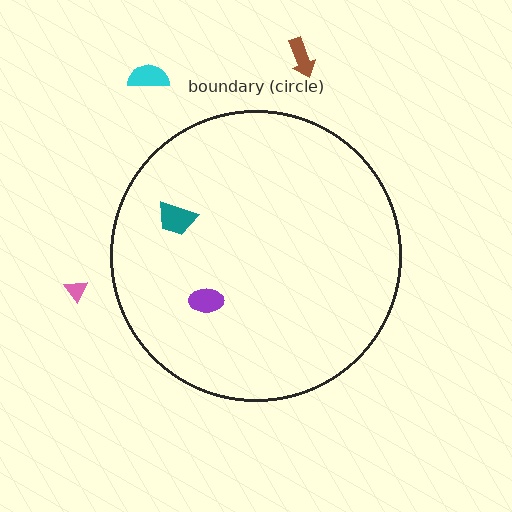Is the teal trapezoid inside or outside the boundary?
Inside.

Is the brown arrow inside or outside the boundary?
Outside.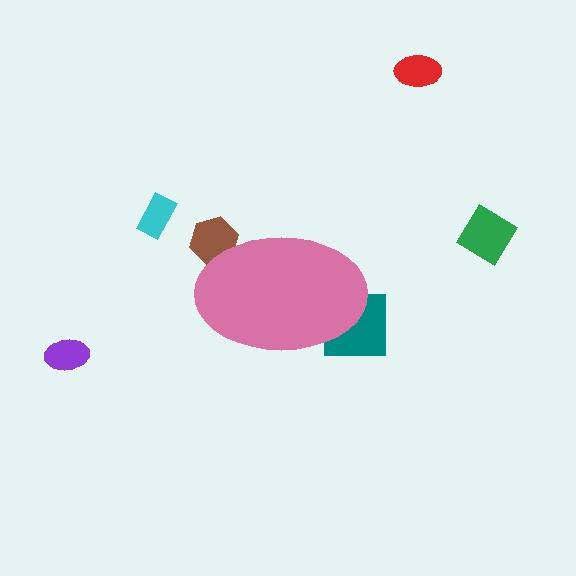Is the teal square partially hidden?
Yes, the teal square is partially hidden behind the pink ellipse.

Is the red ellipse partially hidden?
No, the red ellipse is fully visible.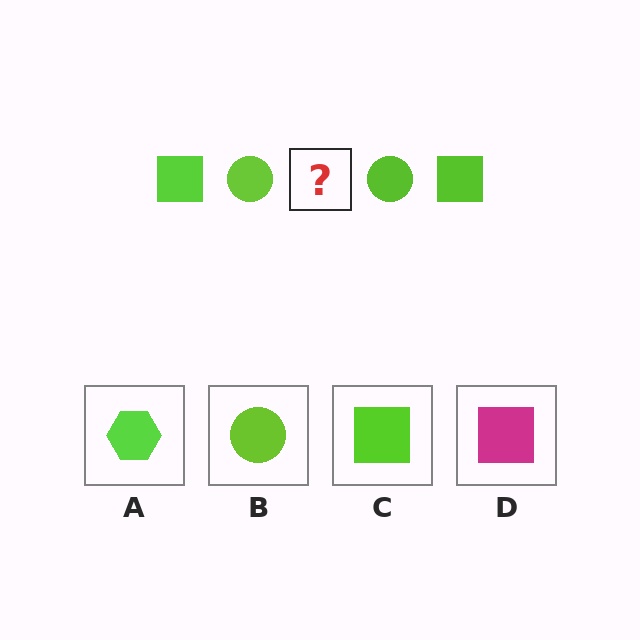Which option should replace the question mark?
Option C.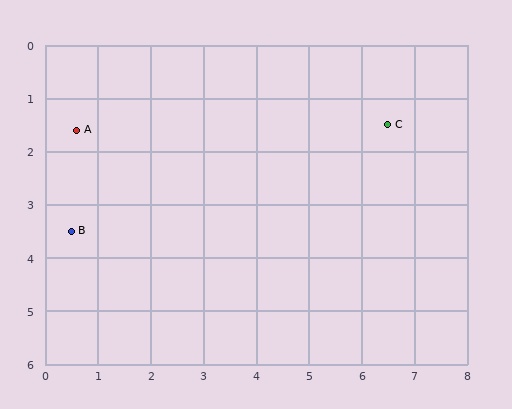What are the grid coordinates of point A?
Point A is at approximately (0.6, 1.6).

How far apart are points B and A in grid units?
Points B and A are about 1.9 grid units apart.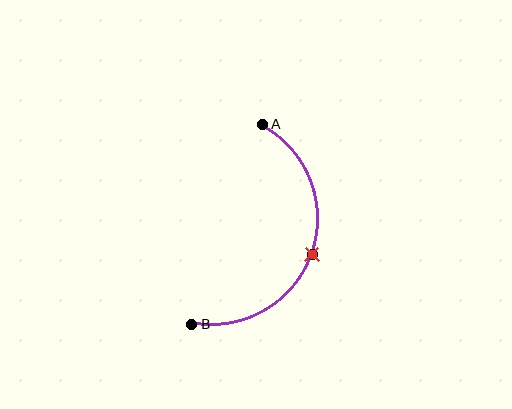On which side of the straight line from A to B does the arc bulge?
The arc bulges to the right of the straight line connecting A and B.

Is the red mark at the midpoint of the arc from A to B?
Yes. The red mark lies on the arc at equal arc-length from both A and B — it is the arc midpoint.